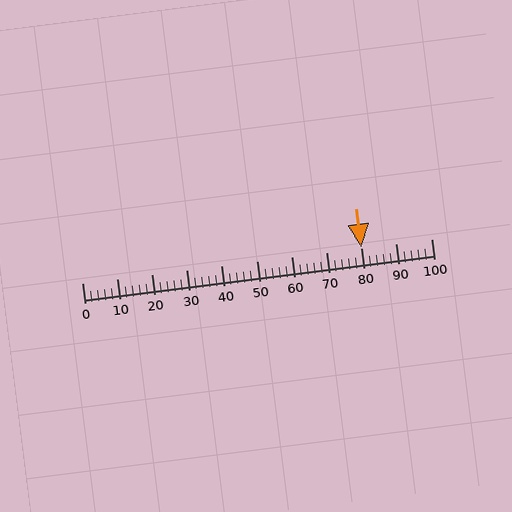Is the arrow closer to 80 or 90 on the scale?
The arrow is closer to 80.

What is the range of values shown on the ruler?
The ruler shows values from 0 to 100.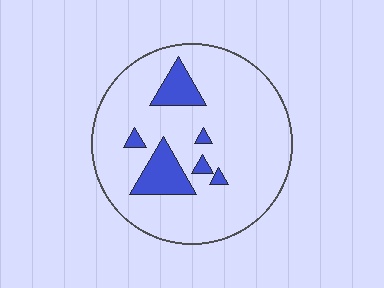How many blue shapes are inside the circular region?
6.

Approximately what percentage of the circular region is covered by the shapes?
Approximately 15%.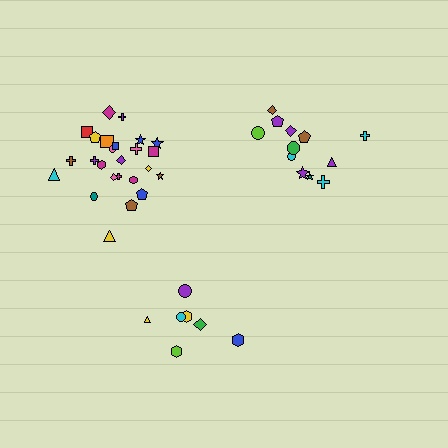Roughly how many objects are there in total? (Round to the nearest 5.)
Roughly 45 objects in total.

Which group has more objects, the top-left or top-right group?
The top-left group.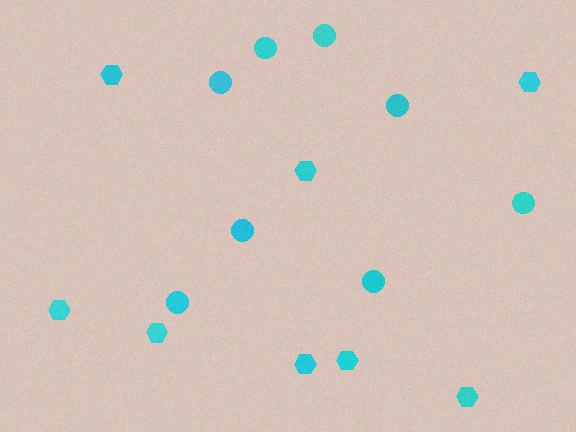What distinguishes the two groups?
There are 2 groups: one group of circles (8) and one group of hexagons (8).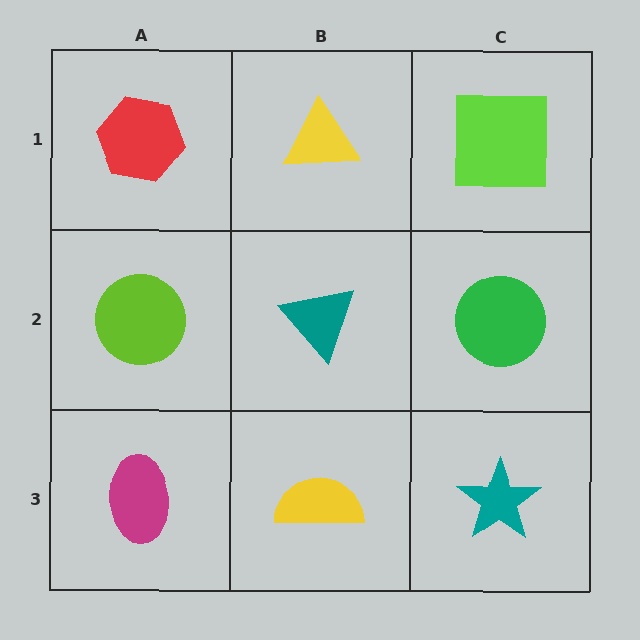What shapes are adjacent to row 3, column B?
A teal triangle (row 2, column B), a magenta ellipse (row 3, column A), a teal star (row 3, column C).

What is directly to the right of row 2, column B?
A green circle.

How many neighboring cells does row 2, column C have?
3.